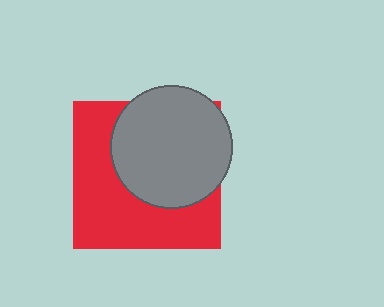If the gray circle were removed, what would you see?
You would see the complete red square.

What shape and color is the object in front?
The object in front is a gray circle.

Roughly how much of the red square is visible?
About half of it is visible (roughly 52%).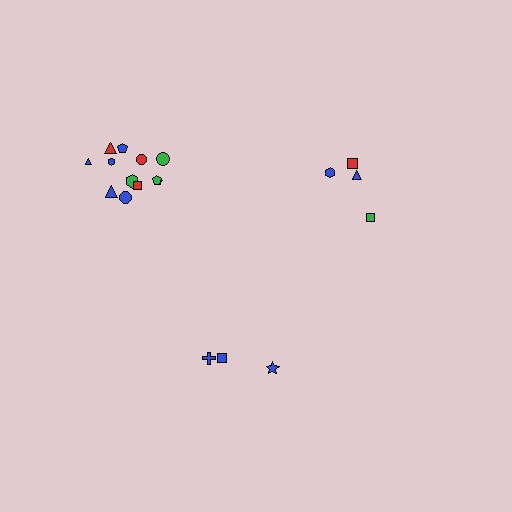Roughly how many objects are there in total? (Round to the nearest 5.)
Roughly 20 objects in total.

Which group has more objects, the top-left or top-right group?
The top-left group.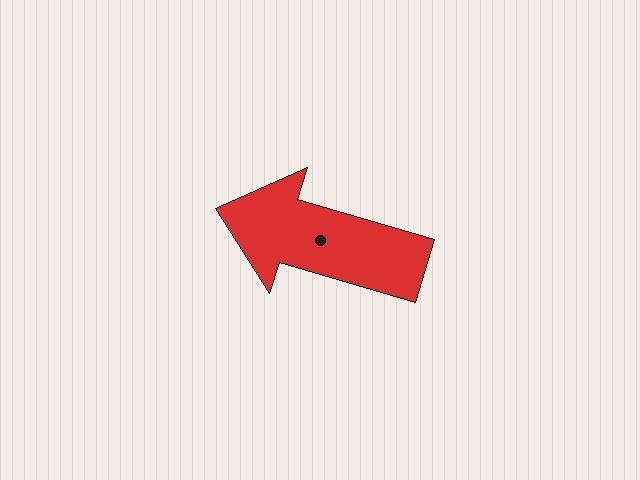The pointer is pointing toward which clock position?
Roughly 10 o'clock.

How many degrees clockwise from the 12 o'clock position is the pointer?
Approximately 287 degrees.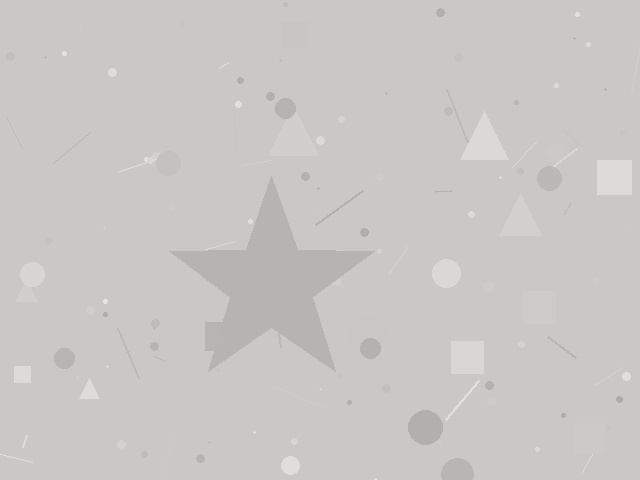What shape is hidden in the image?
A star is hidden in the image.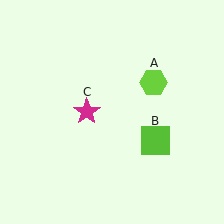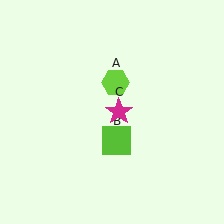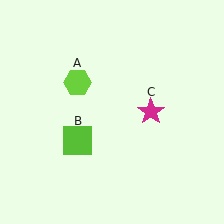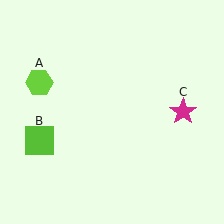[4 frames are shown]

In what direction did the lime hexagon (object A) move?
The lime hexagon (object A) moved left.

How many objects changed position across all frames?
3 objects changed position: lime hexagon (object A), lime square (object B), magenta star (object C).